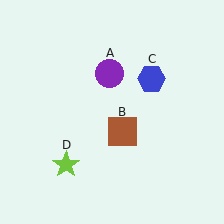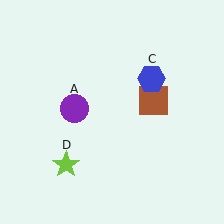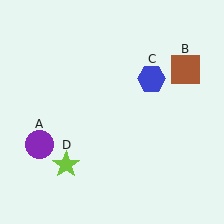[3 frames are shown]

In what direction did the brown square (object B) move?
The brown square (object B) moved up and to the right.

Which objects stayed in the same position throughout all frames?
Blue hexagon (object C) and lime star (object D) remained stationary.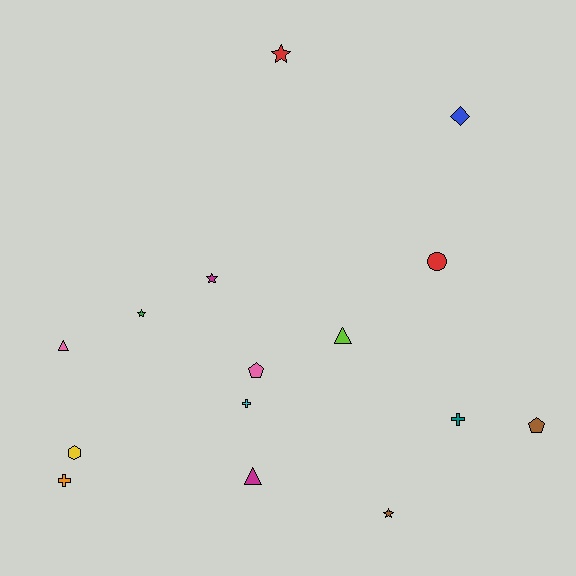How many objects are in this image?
There are 15 objects.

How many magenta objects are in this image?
There are 2 magenta objects.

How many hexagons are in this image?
There is 1 hexagon.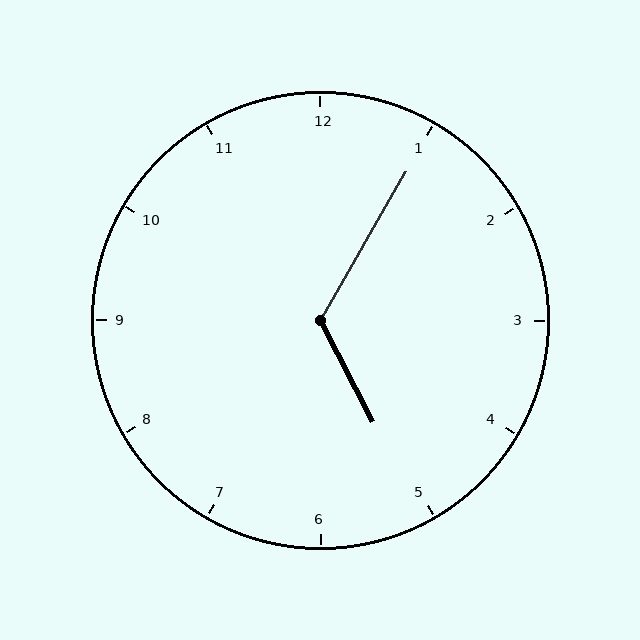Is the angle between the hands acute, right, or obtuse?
It is obtuse.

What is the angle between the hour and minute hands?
Approximately 122 degrees.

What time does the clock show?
5:05.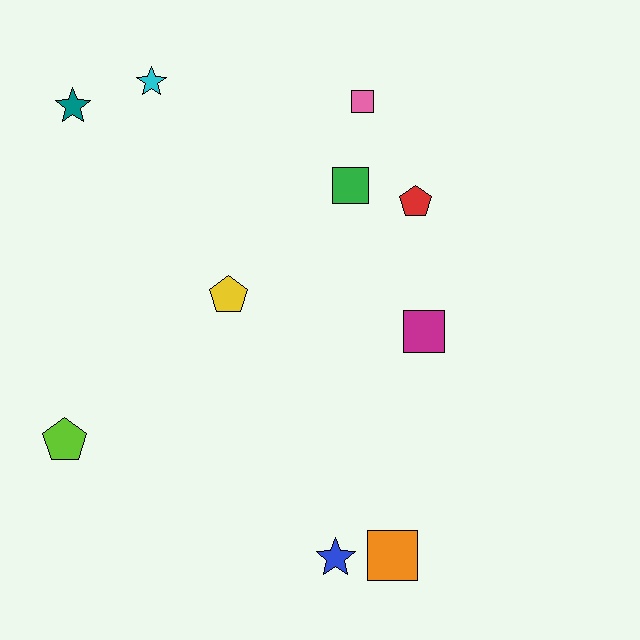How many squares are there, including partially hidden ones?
There are 4 squares.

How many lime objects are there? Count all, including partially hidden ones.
There is 1 lime object.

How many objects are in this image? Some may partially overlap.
There are 10 objects.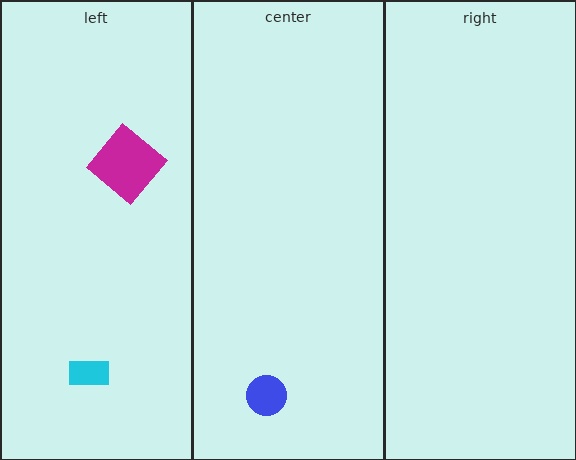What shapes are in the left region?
The magenta diamond, the cyan rectangle.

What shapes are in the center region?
The blue circle.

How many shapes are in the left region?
2.